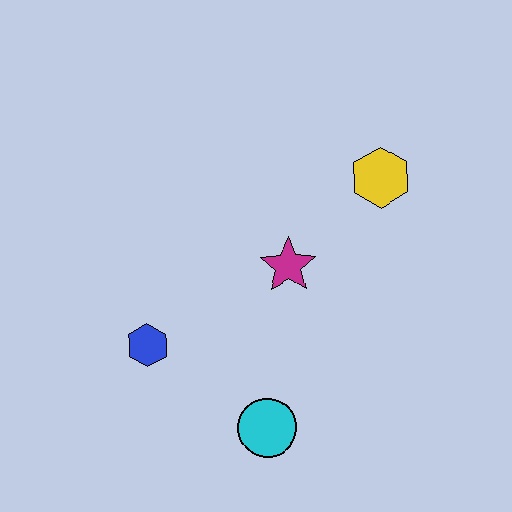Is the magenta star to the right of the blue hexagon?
Yes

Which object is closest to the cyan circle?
The blue hexagon is closest to the cyan circle.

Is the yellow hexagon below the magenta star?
No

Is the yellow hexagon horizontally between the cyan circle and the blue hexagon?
No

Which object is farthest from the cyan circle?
The yellow hexagon is farthest from the cyan circle.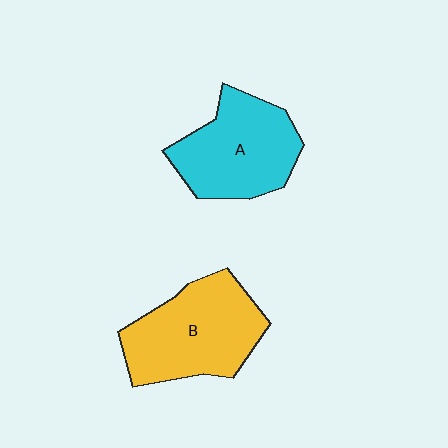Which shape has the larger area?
Shape B (yellow).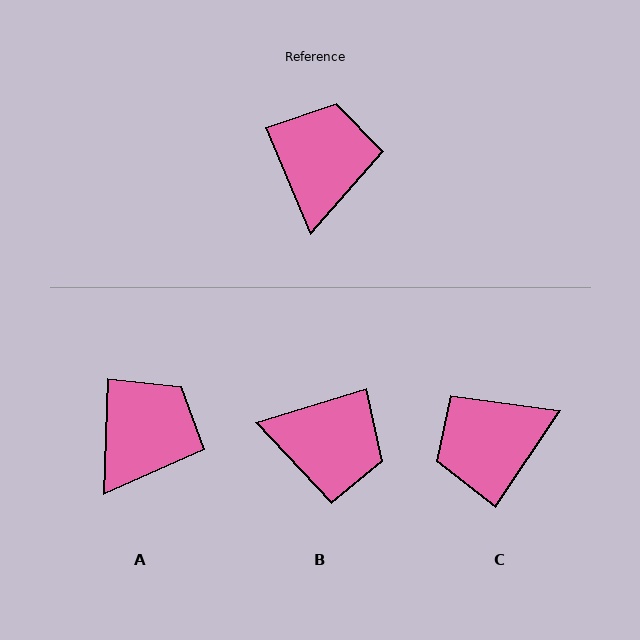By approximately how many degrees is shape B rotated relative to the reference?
Approximately 96 degrees clockwise.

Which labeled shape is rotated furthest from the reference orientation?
C, about 124 degrees away.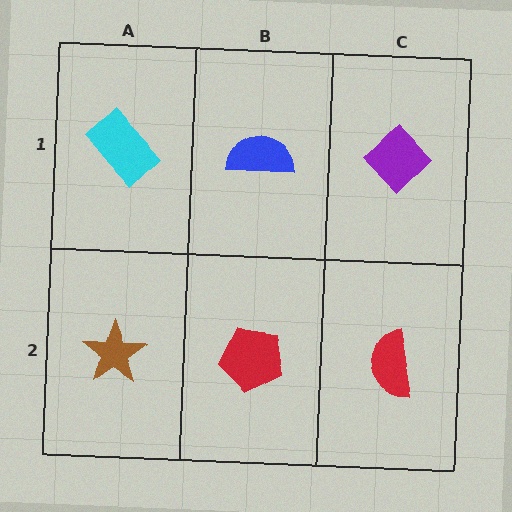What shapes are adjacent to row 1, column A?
A brown star (row 2, column A), a blue semicircle (row 1, column B).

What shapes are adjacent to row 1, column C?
A red semicircle (row 2, column C), a blue semicircle (row 1, column B).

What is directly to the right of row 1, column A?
A blue semicircle.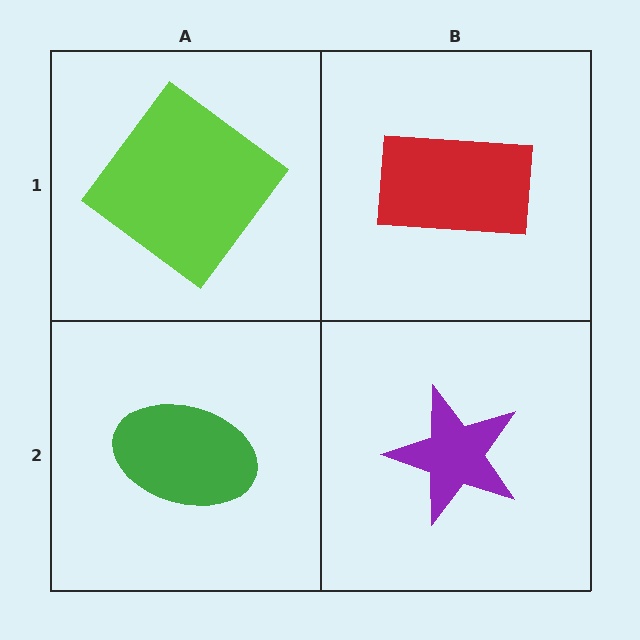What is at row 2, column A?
A green ellipse.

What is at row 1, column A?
A lime diamond.